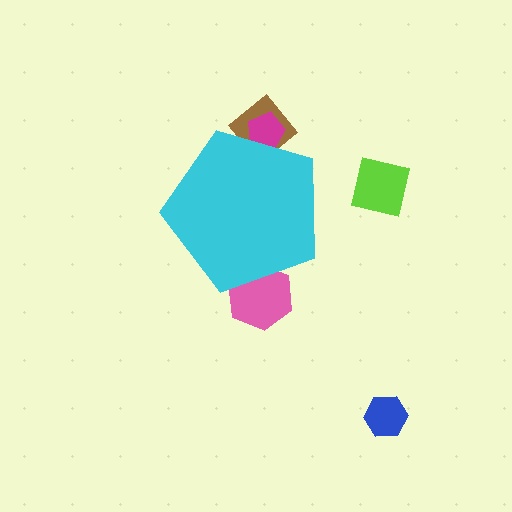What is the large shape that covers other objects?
A cyan pentagon.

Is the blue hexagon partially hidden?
No, the blue hexagon is fully visible.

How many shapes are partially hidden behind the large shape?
3 shapes are partially hidden.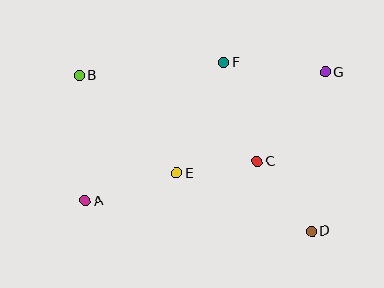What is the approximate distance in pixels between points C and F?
The distance between C and F is approximately 105 pixels.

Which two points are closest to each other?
Points C and E are closest to each other.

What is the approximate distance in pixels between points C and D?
The distance between C and D is approximately 88 pixels.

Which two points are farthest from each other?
Points B and D are farthest from each other.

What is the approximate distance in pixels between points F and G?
The distance between F and G is approximately 102 pixels.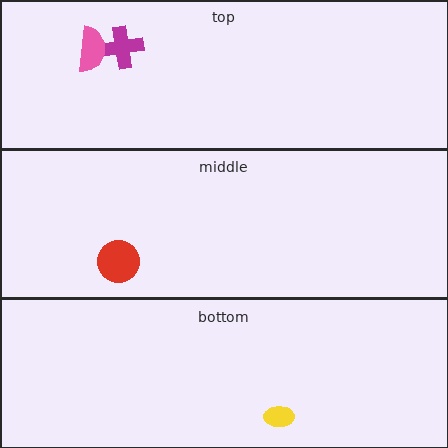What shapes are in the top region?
The magenta cross, the pink semicircle.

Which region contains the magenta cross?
The top region.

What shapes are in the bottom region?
The yellow ellipse.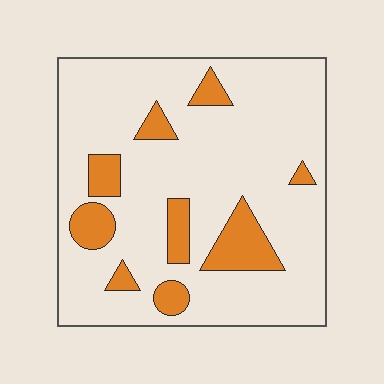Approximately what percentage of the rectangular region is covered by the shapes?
Approximately 15%.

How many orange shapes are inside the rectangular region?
9.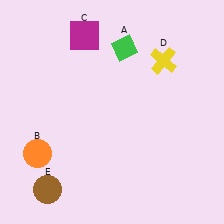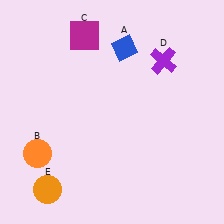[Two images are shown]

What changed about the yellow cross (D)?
In Image 1, D is yellow. In Image 2, it changed to purple.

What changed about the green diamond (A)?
In Image 1, A is green. In Image 2, it changed to blue.